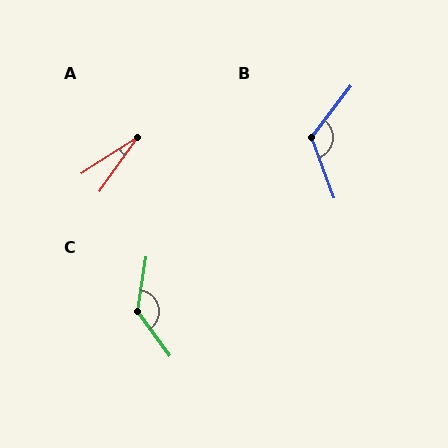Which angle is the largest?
C, at approximately 135 degrees.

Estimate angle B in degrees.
Approximately 122 degrees.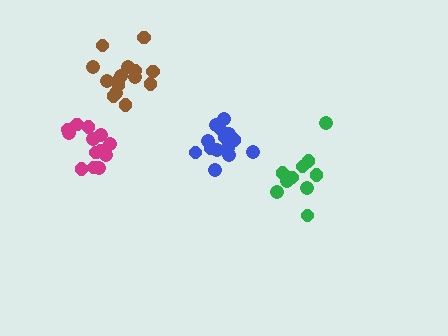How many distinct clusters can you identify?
There are 4 distinct clusters.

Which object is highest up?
The brown cluster is topmost.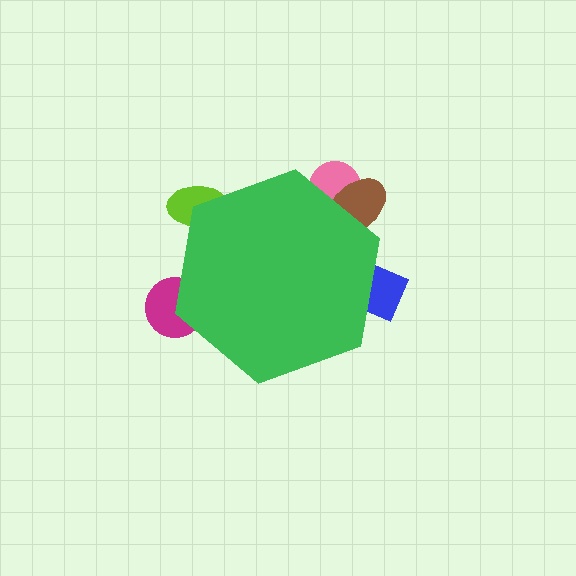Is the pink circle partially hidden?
Yes, the pink circle is partially hidden behind the green hexagon.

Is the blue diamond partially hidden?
Yes, the blue diamond is partially hidden behind the green hexagon.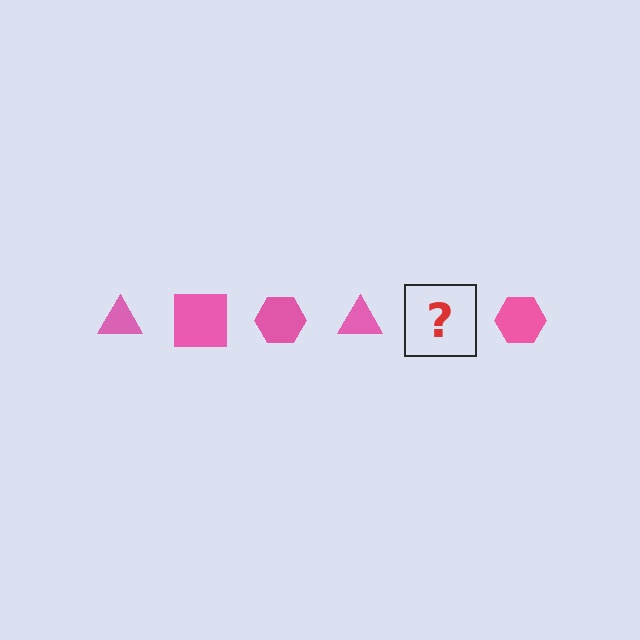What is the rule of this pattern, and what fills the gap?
The rule is that the pattern cycles through triangle, square, hexagon shapes in pink. The gap should be filled with a pink square.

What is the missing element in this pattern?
The missing element is a pink square.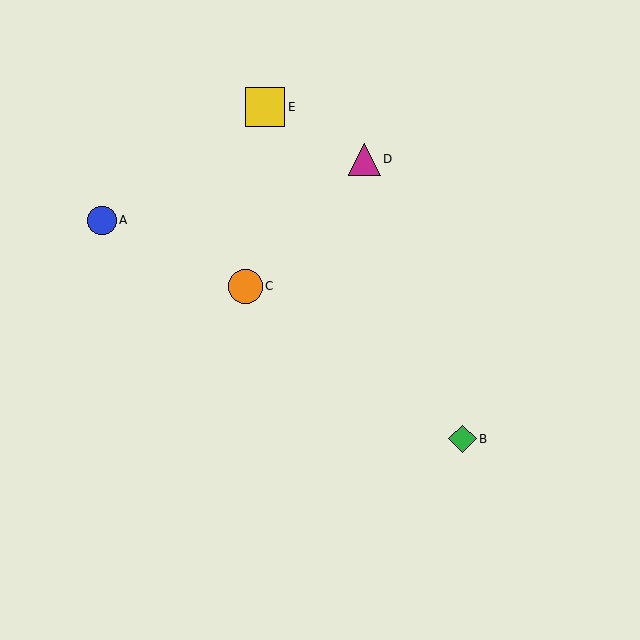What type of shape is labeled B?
Shape B is a green diamond.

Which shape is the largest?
The yellow square (labeled E) is the largest.